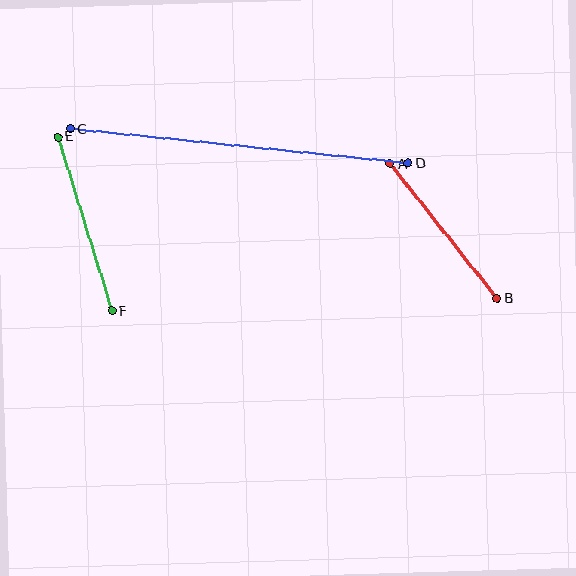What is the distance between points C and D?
The distance is approximately 339 pixels.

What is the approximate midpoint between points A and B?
The midpoint is at approximately (444, 231) pixels.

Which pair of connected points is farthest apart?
Points C and D are farthest apart.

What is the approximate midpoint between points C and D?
The midpoint is at approximately (239, 146) pixels.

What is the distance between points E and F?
The distance is approximately 182 pixels.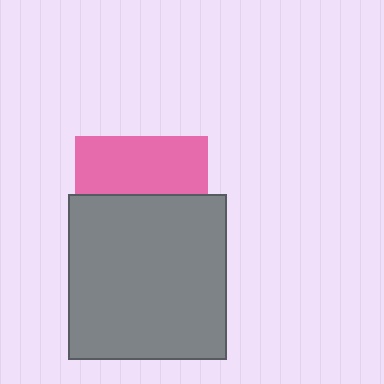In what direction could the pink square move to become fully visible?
The pink square could move up. That would shift it out from behind the gray rectangle entirely.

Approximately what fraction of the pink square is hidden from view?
Roughly 57% of the pink square is hidden behind the gray rectangle.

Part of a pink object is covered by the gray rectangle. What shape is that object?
It is a square.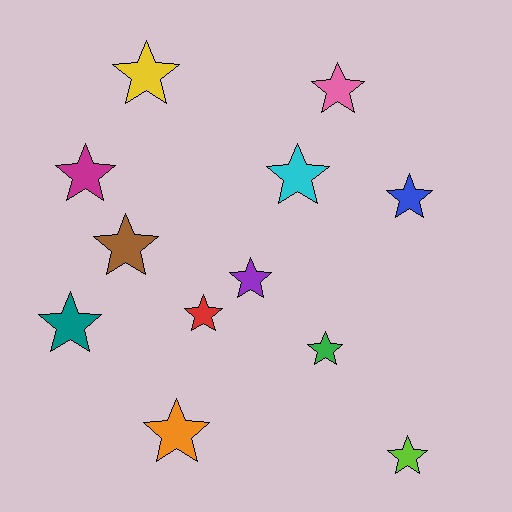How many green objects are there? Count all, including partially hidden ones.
There is 1 green object.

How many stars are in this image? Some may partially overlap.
There are 12 stars.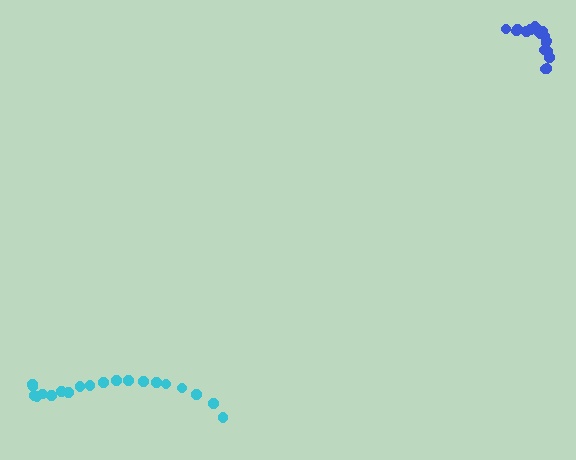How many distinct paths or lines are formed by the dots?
There are 2 distinct paths.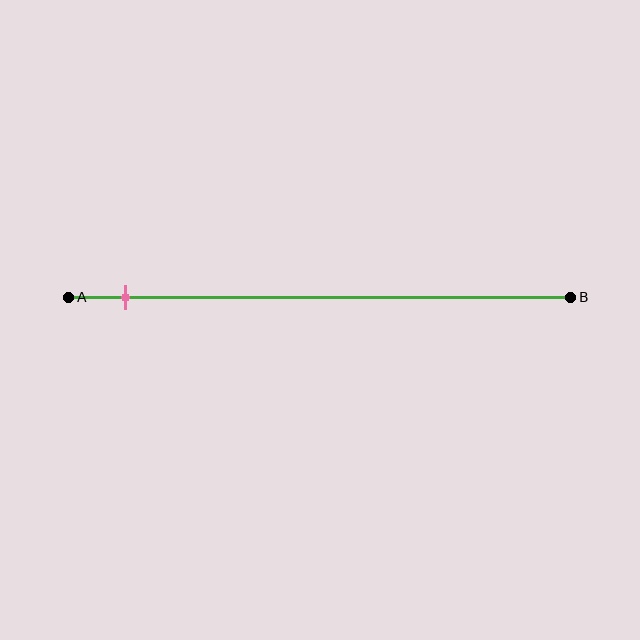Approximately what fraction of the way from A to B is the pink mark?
The pink mark is approximately 10% of the way from A to B.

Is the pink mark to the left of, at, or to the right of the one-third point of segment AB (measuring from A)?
The pink mark is to the left of the one-third point of segment AB.